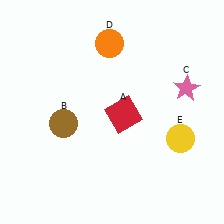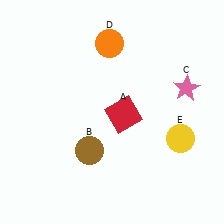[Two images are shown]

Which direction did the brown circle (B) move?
The brown circle (B) moved down.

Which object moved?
The brown circle (B) moved down.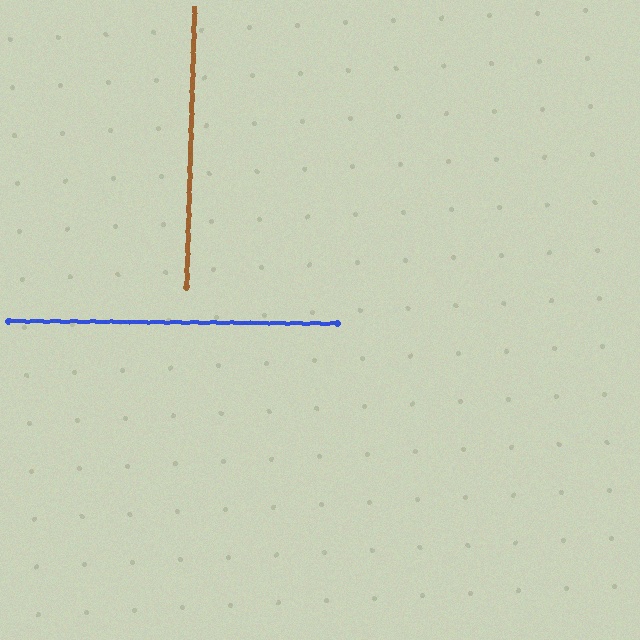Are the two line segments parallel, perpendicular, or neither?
Perpendicular — they meet at approximately 89°.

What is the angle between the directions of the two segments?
Approximately 89 degrees.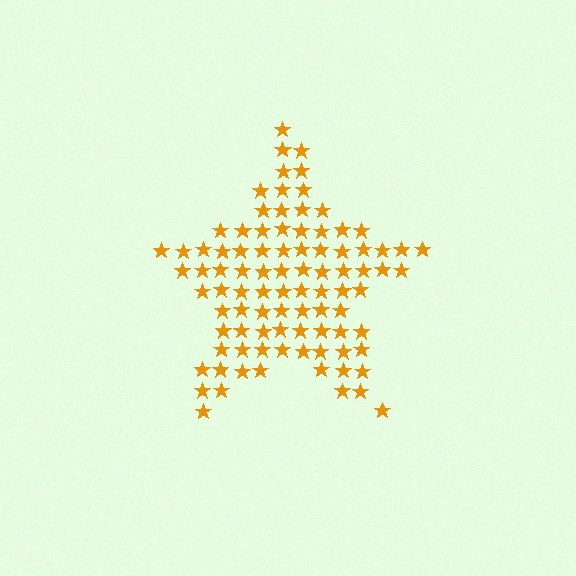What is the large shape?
The large shape is a star.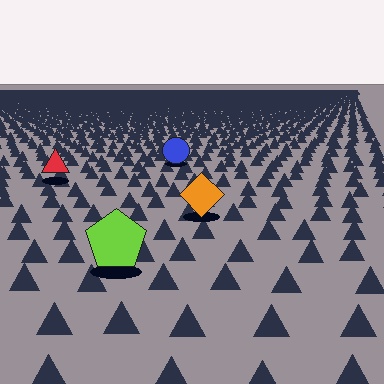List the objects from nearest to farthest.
From nearest to farthest: the lime pentagon, the orange diamond, the red triangle, the blue circle.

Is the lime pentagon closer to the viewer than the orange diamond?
Yes. The lime pentagon is closer — you can tell from the texture gradient: the ground texture is coarser near it.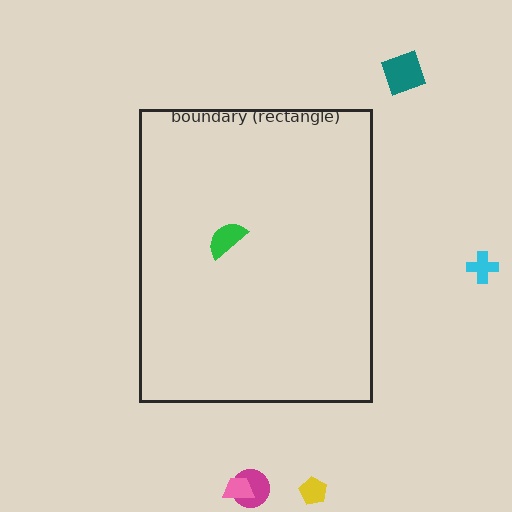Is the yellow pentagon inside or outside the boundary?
Outside.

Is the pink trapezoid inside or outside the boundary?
Outside.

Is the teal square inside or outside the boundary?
Outside.